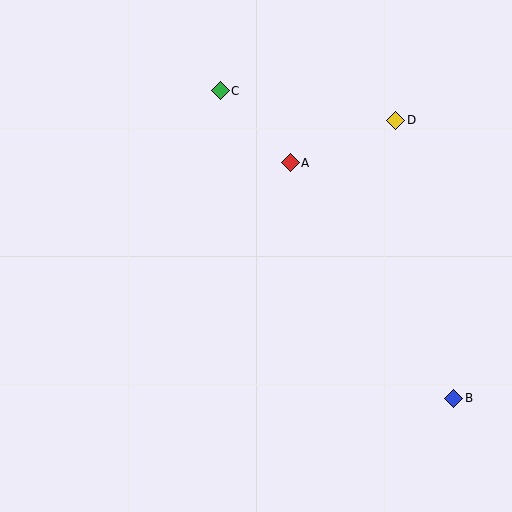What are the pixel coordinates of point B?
Point B is at (454, 399).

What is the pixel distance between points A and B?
The distance between A and B is 287 pixels.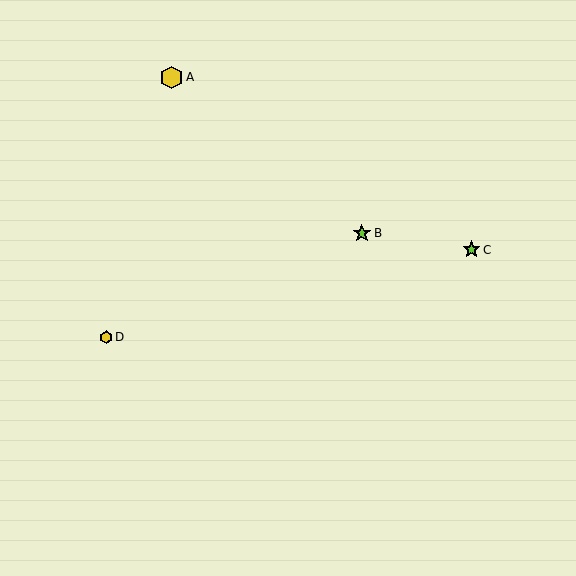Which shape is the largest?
The yellow hexagon (labeled A) is the largest.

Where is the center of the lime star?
The center of the lime star is at (362, 233).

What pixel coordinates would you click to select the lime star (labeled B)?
Click at (362, 233) to select the lime star B.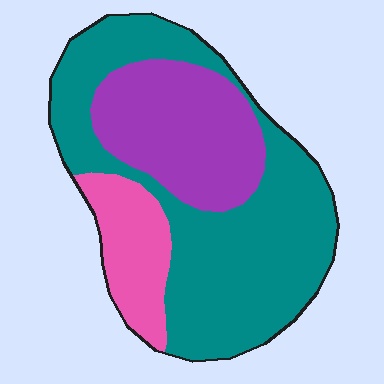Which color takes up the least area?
Pink, at roughly 15%.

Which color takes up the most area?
Teal, at roughly 55%.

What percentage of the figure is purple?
Purple takes up between a sixth and a third of the figure.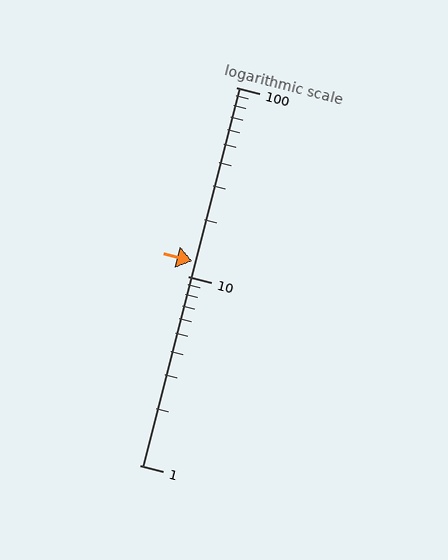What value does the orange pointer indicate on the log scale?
The pointer indicates approximately 12.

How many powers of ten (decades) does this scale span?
The scale spans 2 decades, from 1 to 100.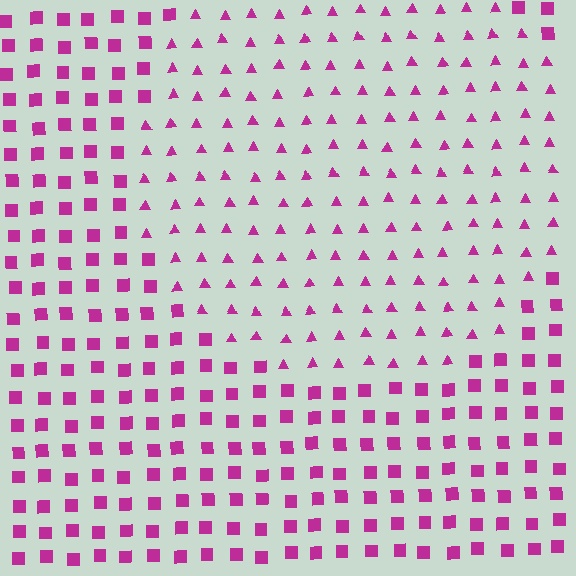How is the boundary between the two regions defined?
The boundary is defined by a change in element shape: triangles inside vs. squares outside. All elements share the same color and spacing.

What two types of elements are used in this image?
The image uses triangles inside the circle region and squares outside it.